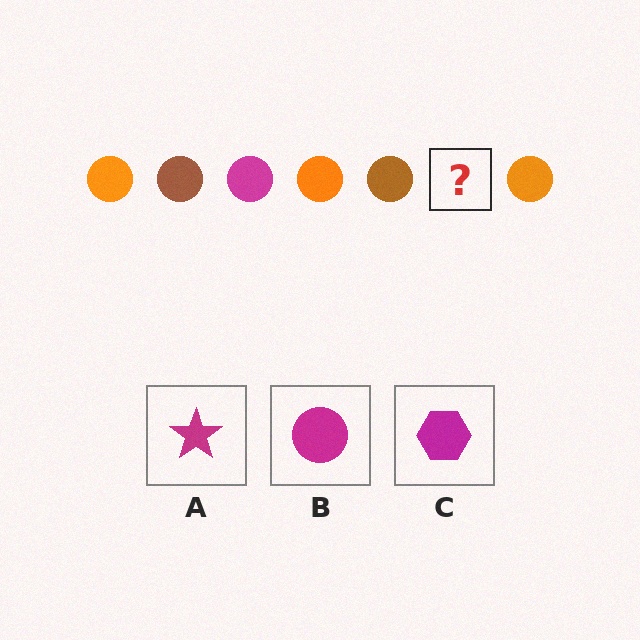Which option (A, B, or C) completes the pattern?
B.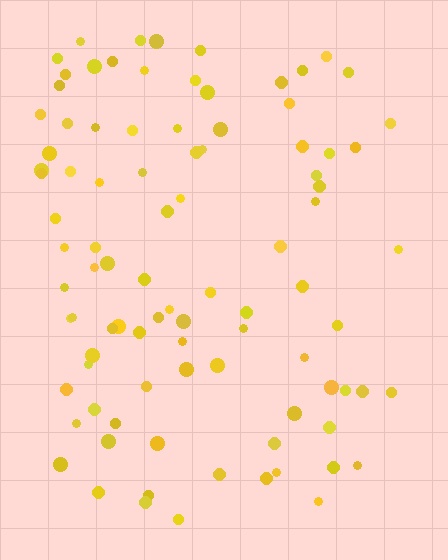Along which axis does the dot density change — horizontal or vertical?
Horizontal.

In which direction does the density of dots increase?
From right to left, with the left side densest.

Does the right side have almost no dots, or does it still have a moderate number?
Still a moderate number, just noticeably fewer than the left.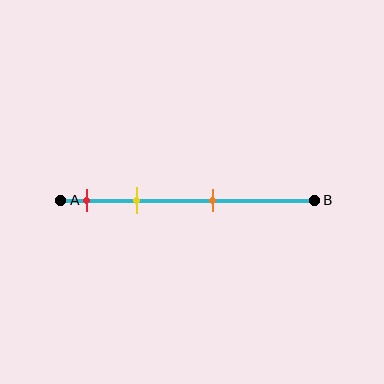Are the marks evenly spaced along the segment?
No, the marks are not evenly spaced.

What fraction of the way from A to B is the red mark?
The red mark is approximately 10% (0.1) of the way from A to B.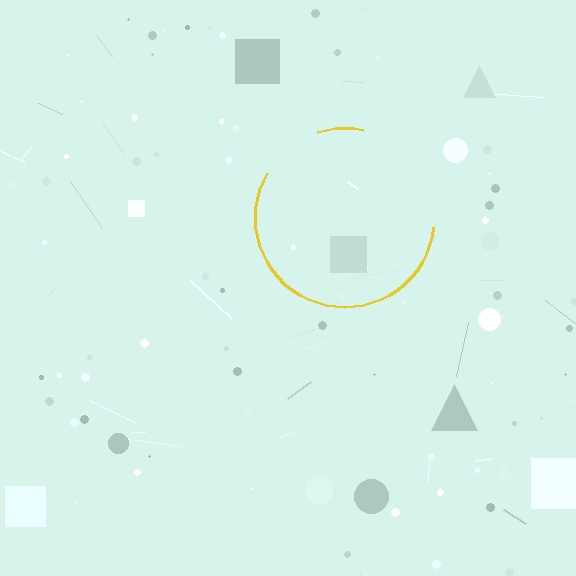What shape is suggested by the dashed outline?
The dashed outline suggests a circle.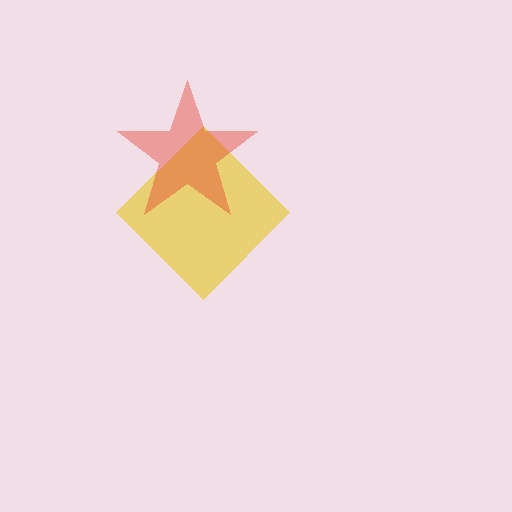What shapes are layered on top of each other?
The layered shapes are: a yellow diamond, a red star.